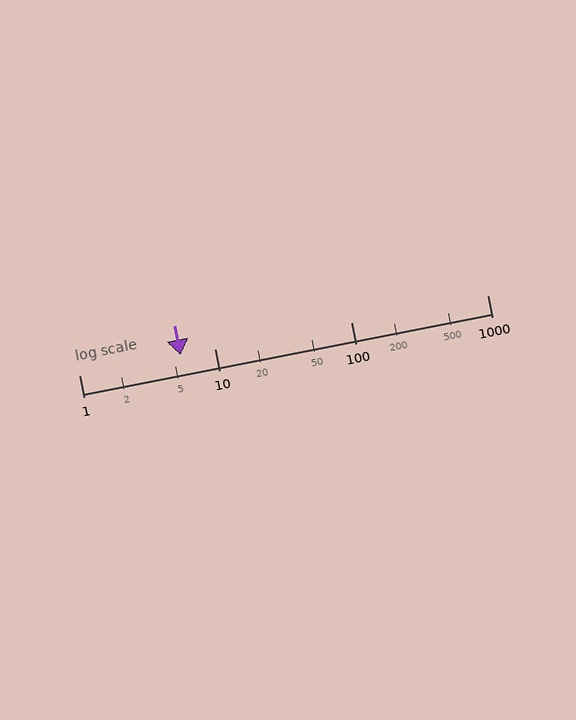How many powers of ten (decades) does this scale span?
The scale spans 3 decades, from 1 to 1000.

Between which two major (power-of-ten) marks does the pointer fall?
The pointer is between 1 and 10.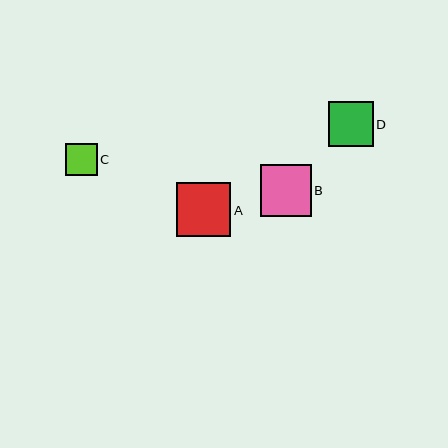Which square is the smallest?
Square C is the smallest with a size of approximately 31 pixels.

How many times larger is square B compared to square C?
Square B is approximately 1.6 times the size of square C.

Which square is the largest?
Square A is the largest with a size of approximately 54 pixels.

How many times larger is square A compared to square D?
Square A is approximately 1.2 times the size of square D.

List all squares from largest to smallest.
From largest to smallest: A, B, D, C.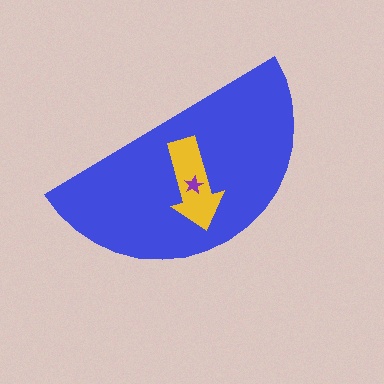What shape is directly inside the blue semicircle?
The yellow arrow.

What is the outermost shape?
The blue semicircle.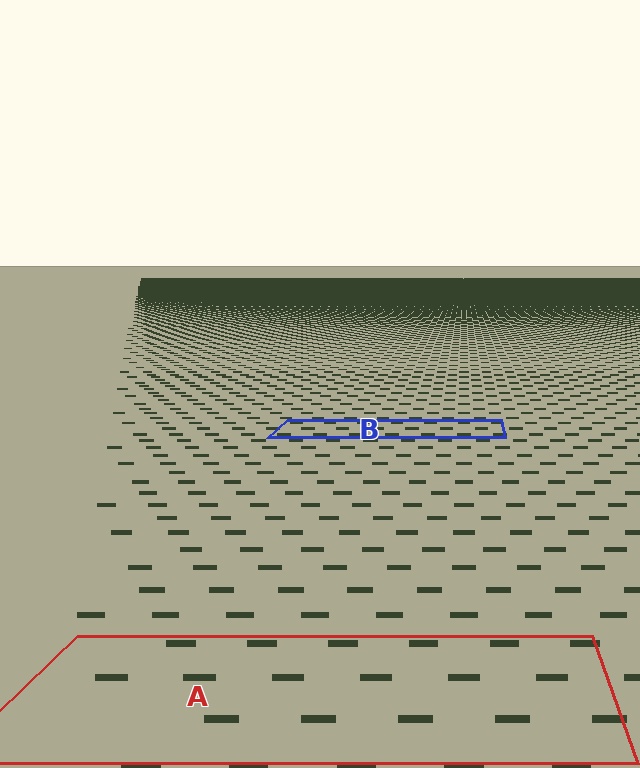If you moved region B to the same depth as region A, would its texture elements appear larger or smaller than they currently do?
They would appear larger. At a closer depth, the same texture elements are projected at a bigger on-screen size.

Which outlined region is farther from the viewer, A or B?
Region B is farther from the viewer — the texture elements inside it appear smaller and more densely packed.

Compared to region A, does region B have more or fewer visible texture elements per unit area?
Region B has more texture elements per unit area — they are packed more densely because it is farther away.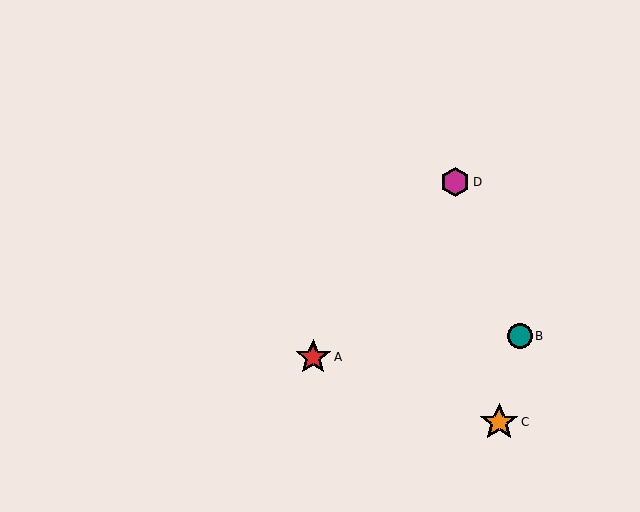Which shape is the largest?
The orange star (labeled C) is the largest.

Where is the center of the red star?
The center of the red star is at (313, 357).